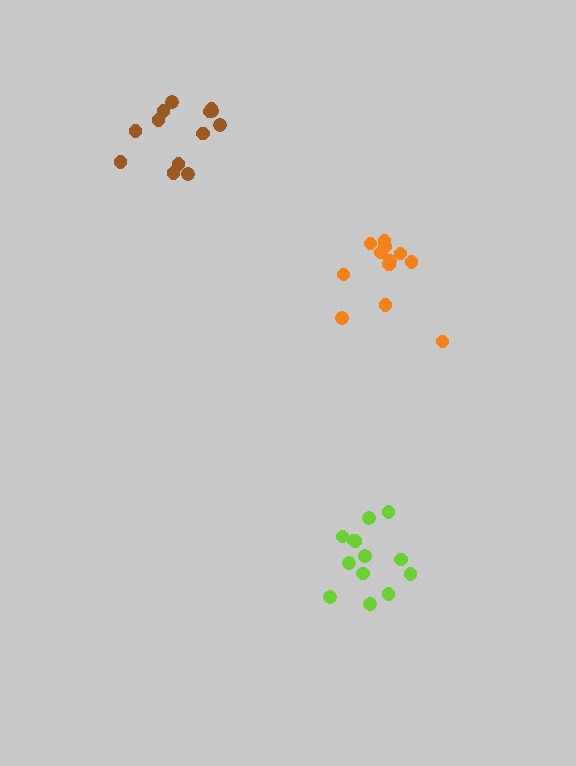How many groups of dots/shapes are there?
There are 3 groups.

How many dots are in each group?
Group 1: 13 dots, Group 2: 13 dots, Group 3: 12 dots (38 total).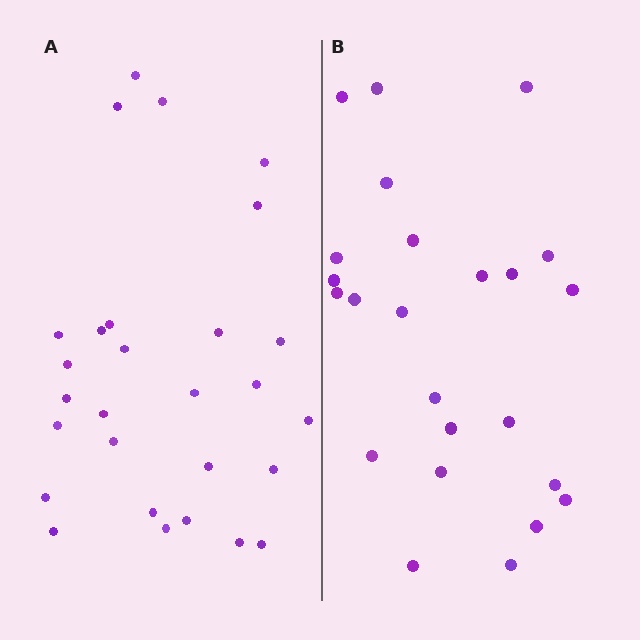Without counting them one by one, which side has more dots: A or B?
Region A (the left region) has more dots.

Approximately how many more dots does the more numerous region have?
Region A has about 4 more dots than region B.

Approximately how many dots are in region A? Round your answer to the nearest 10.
About 30 dots. (The exact count is 28, which rounds to 30.)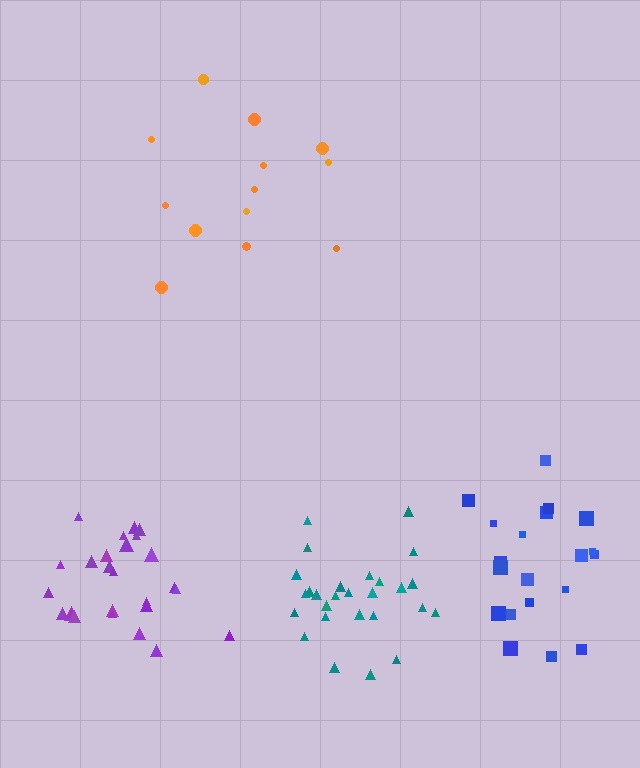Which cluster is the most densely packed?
Purple.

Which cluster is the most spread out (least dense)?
Orange.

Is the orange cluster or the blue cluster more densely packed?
Blue.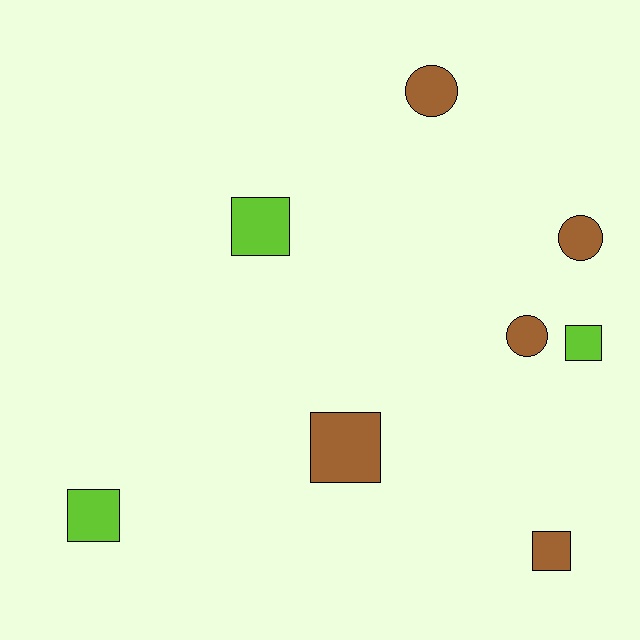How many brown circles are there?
There are 3 brown circles.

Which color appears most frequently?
Brown, with 5 objects.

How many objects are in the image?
There are 8 objects.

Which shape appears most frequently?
Square, with 5 objects.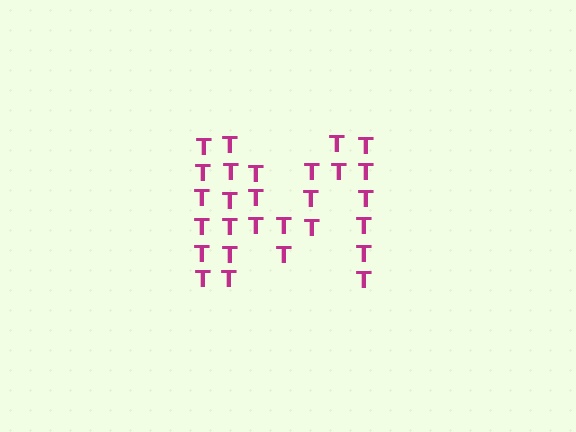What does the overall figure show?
The overall figure shows the letter M.